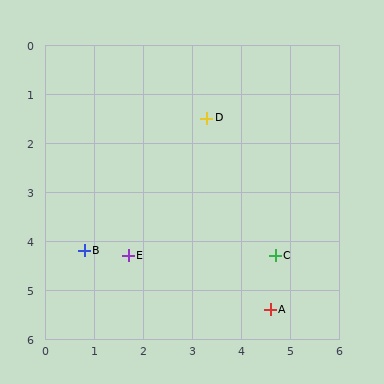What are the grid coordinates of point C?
Point C is at approximately (4.7, 4.3).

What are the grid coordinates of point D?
Point D is at approximately (3.3, 1.5).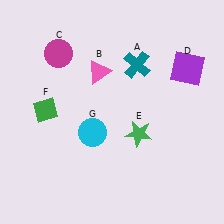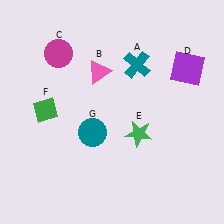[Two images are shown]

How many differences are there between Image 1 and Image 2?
There is 1 difference between the two images.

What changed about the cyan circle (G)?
In Image 1, G is cyan. In Image 2, it changed to teal.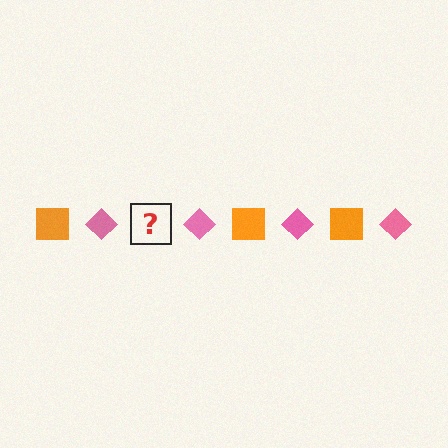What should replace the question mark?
The question mark should be replaced with an orange square.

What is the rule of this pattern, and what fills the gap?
The rule is that the pattern alternates between orange square and pink diamond. The gap should be filled with an orange square.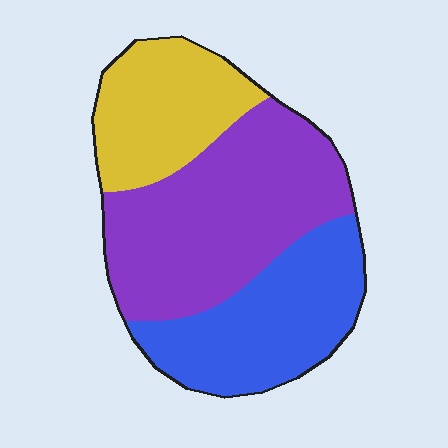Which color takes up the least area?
Yellow, at roughly 25%.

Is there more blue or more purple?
Purple.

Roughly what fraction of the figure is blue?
Blue takes up about one third (1/3) of the figure.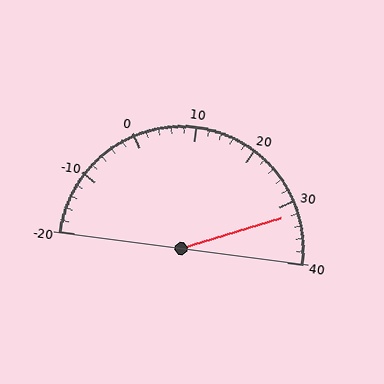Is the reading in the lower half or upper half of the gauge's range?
The reading is in the upper half of the range (-20 to 40).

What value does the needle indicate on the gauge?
The needle indicates approximately 32.